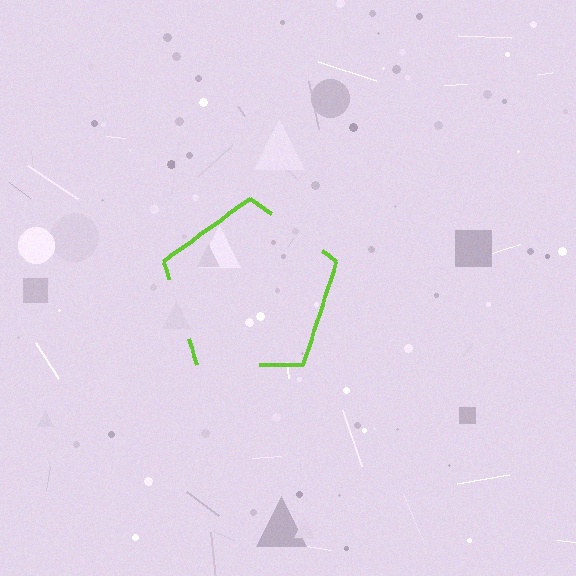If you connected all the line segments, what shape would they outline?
They would outline a pentagon.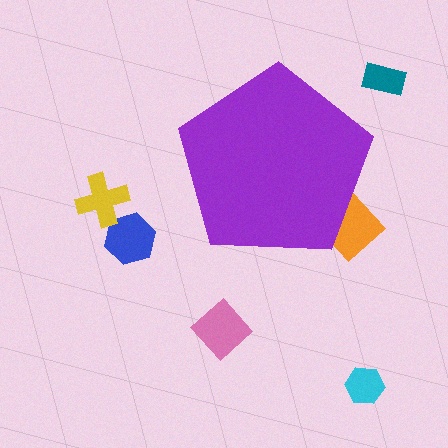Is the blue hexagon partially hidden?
No, the blue hexagon is fully visible.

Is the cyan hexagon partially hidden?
No, the cyan hexagon is fully visible.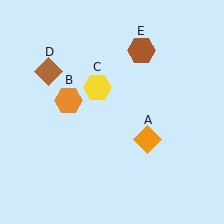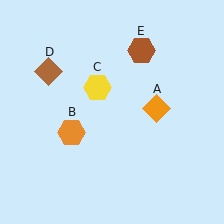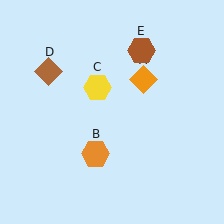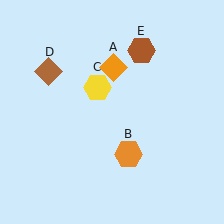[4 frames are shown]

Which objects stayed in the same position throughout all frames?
Yellow hexagon (object C) and brown diamond (object D) and brown hexagon (object E) remained stationary.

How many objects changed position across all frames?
2 objects changed position: orange diamond (object A), orange hexagon (object B).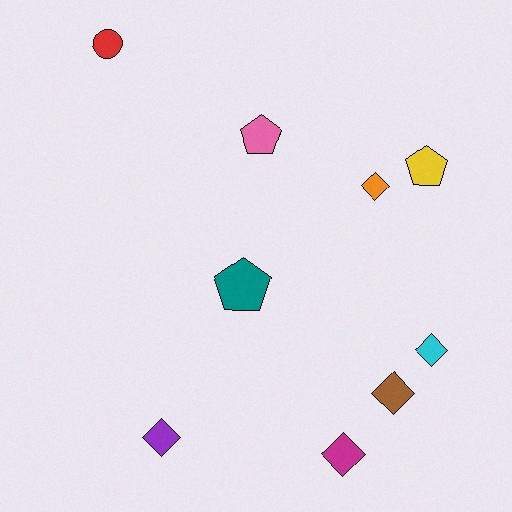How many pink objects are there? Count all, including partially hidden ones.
There is 1 pink object.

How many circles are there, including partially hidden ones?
There is 1 circle.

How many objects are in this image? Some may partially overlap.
There are 9 objects.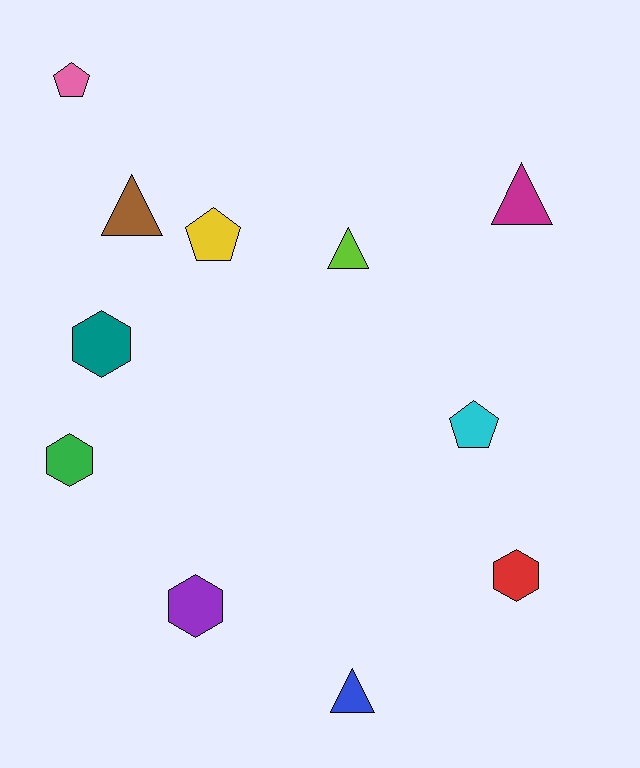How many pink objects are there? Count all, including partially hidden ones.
There is 1 pink object.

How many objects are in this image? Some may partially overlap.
There are 11 objects.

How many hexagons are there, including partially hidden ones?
There are 4 hexagons.